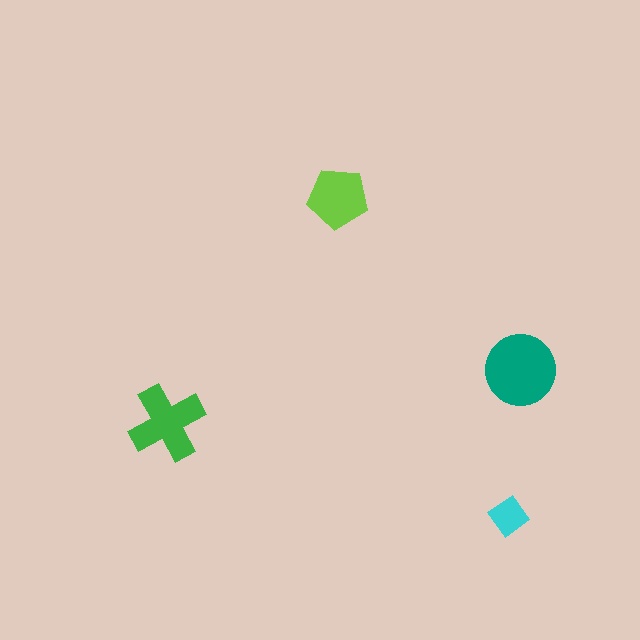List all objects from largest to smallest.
The teal circle, the green cross, the lime pentagon, the cyan diamond.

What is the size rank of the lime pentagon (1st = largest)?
3rd.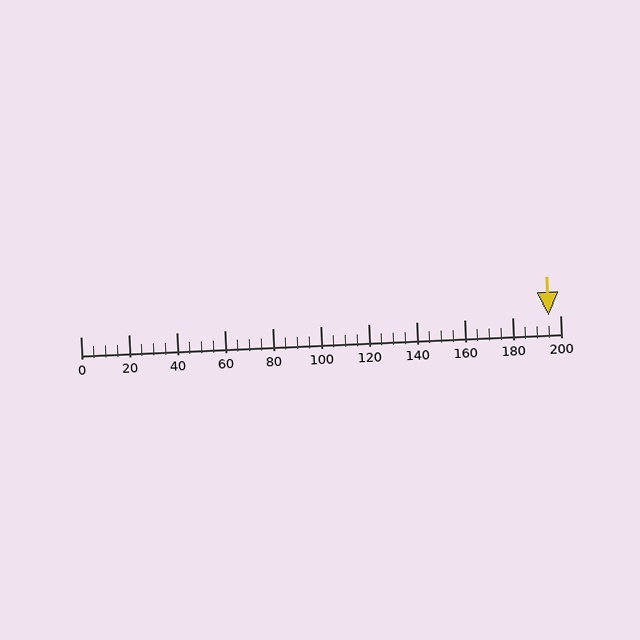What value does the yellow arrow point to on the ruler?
The yellow arrow points to approximately 195.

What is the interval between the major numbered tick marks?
The major tick marks are spaced 20 units apart.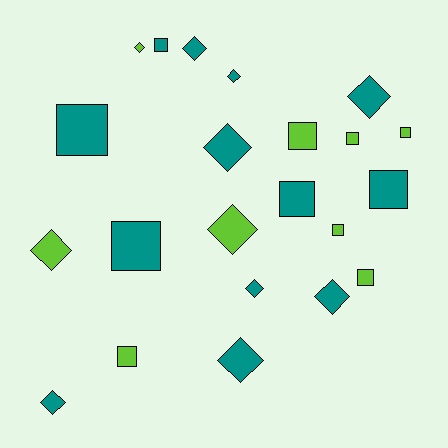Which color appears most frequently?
Teal, with 13 objects.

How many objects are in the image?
There are 22 objects.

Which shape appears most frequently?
Square, with 11 objects.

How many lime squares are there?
There are 6 lime squares.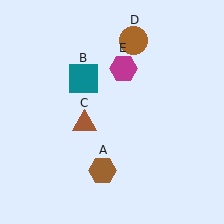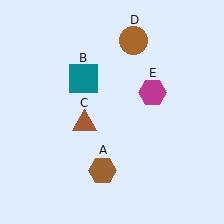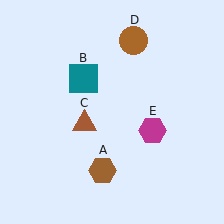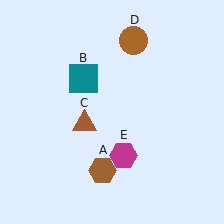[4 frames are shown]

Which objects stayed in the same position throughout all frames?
Brown hexagon (object A) and teal square (object B) and brown triangle (object C) and brown circle (object D) remained stationary.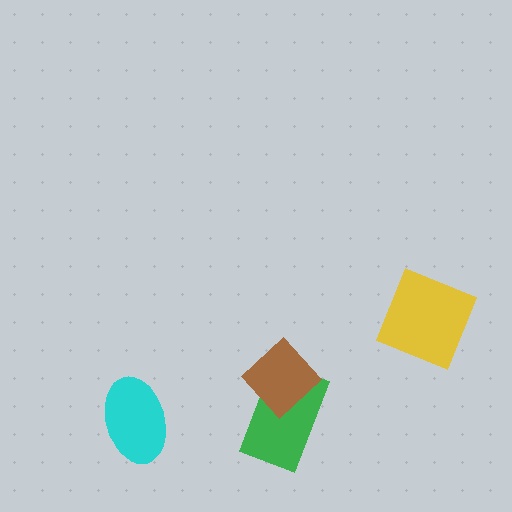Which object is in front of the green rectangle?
The brown diamond is in front of the green rectangle.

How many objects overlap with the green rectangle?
1 object overlaps with the green rectangle.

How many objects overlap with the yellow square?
0 objects overlap with the yellow square.